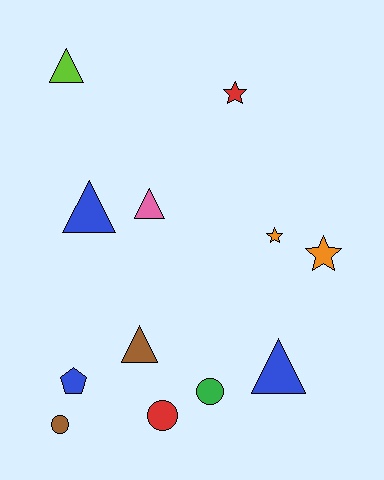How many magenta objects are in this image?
There are no magenta objects.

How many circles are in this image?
There are 3 circles.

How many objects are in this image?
There are 12 objects.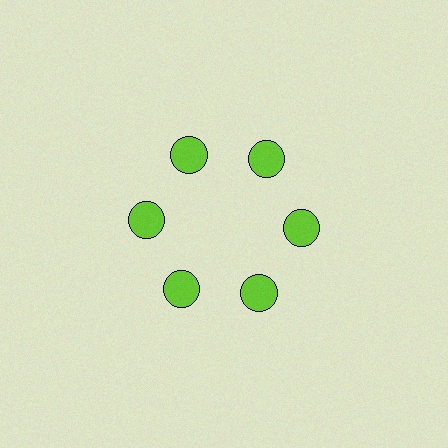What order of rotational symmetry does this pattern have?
This pattern has 6-fold rotational symmetry.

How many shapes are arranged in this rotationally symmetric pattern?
There are 6 shapes, arranged in 6 groups of 1.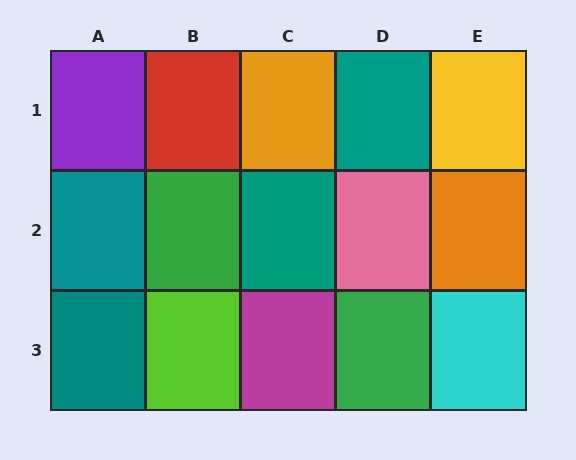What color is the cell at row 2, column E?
Orange.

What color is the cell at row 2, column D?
Pink.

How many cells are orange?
2 cells are orange.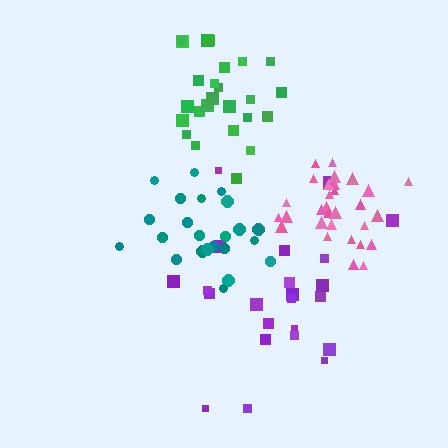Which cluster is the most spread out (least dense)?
Purple.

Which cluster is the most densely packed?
Pink.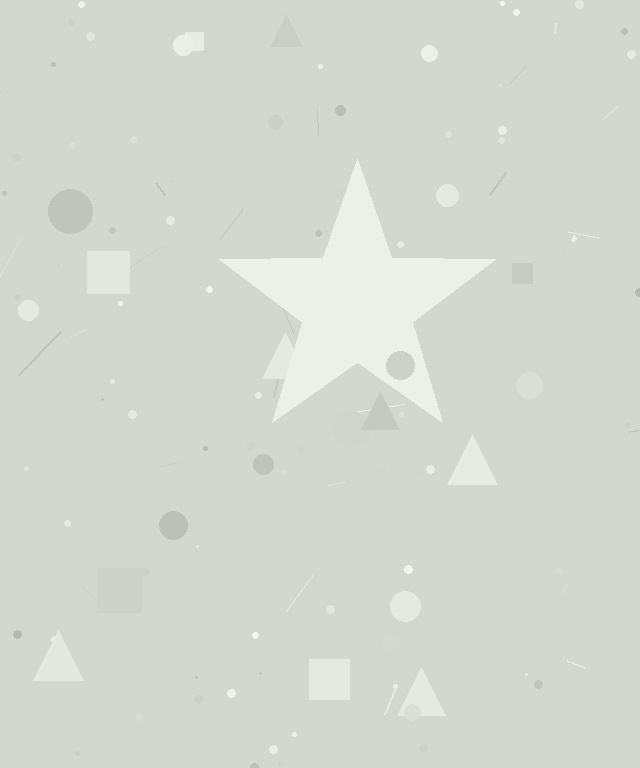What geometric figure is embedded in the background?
A star is embedded in the background.